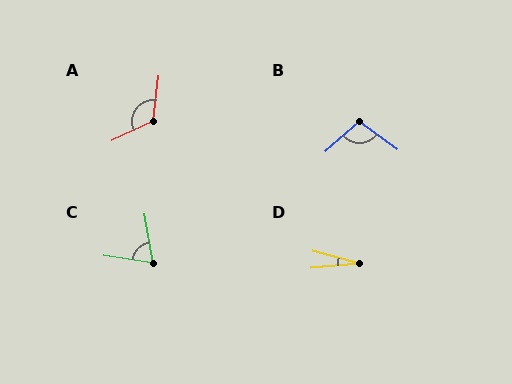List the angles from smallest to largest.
D (20°), C (72°), B (101°), A (123°).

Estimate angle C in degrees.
Approximately 72 degrees.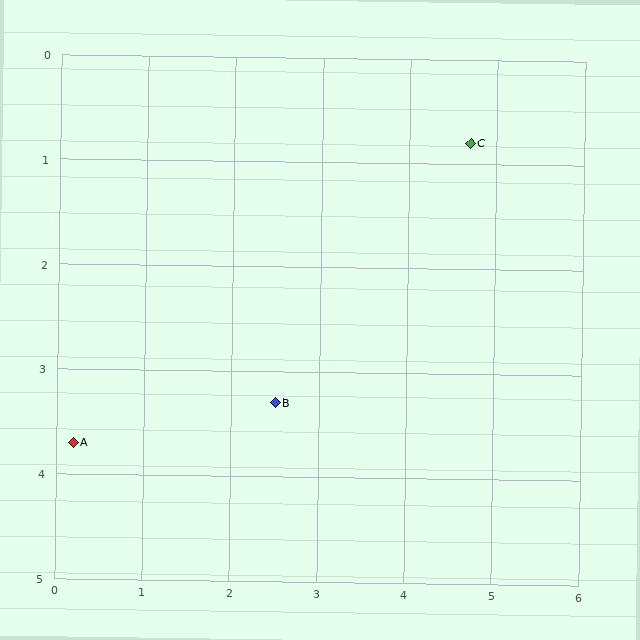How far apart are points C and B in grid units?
Points C and B are about 3.3 grid units apart.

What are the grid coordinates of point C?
Point C is at approximately (4.7, 0.8).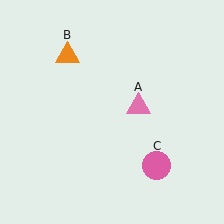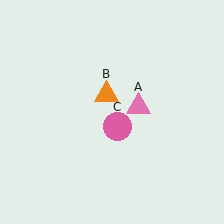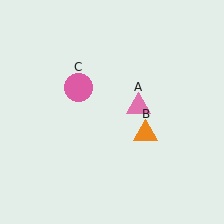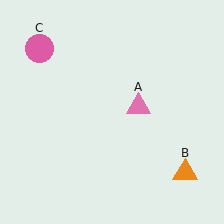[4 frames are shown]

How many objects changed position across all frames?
2 objects changed position: orange triangle (object B), pink circle (object C).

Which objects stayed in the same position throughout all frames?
Pink triangle (object A) remained stationary.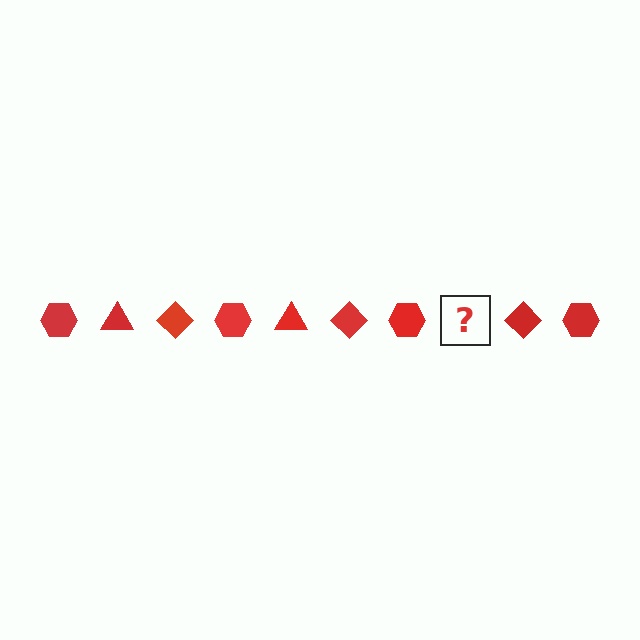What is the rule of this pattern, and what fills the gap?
The rule is that the pattern cycles through hexagon, triangle, diamond shapes in red. The gap should be filled with a red triangle.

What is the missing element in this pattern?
The missing element is a red triangle.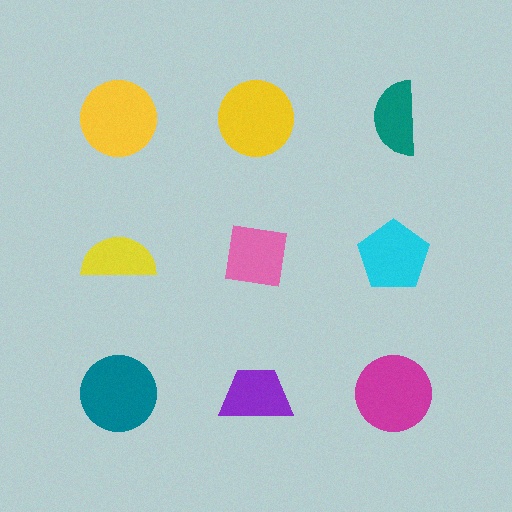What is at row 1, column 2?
A yellow circle.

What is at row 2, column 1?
A yellow semicircle.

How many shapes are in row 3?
3 shapes.